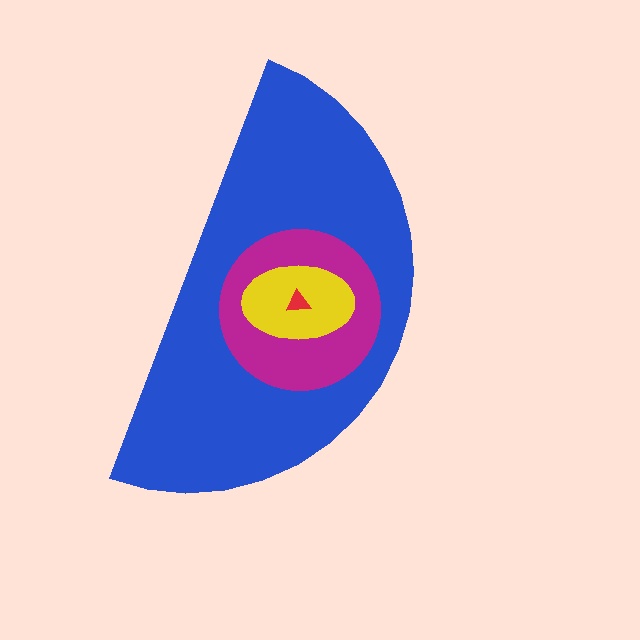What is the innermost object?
The red triangle.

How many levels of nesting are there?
4.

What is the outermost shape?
The blue semicircle.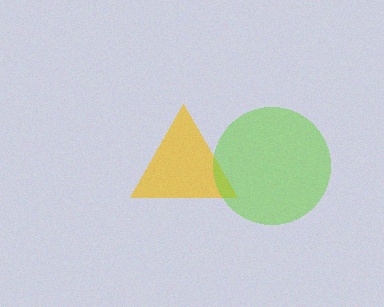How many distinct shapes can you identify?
There are 2 distinct shapes: a yellow triangle, a lime circle.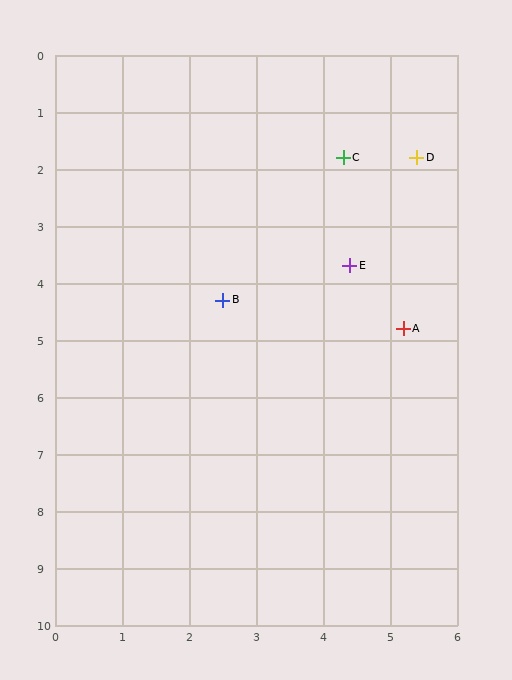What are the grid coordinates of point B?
Point B is at approximately (2.5, 4.3).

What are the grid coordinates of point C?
Point C is at approximately (4.3, 1.8).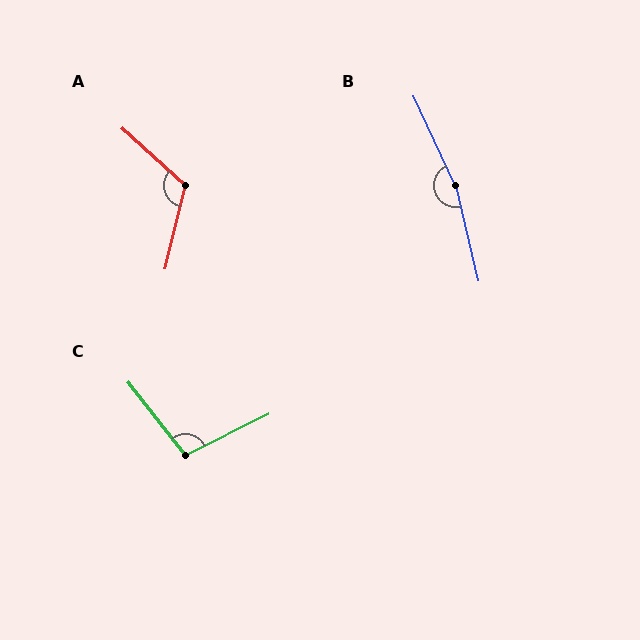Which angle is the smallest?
C, at approximately 102 degrees.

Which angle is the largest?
B, at approximately 169 degrees.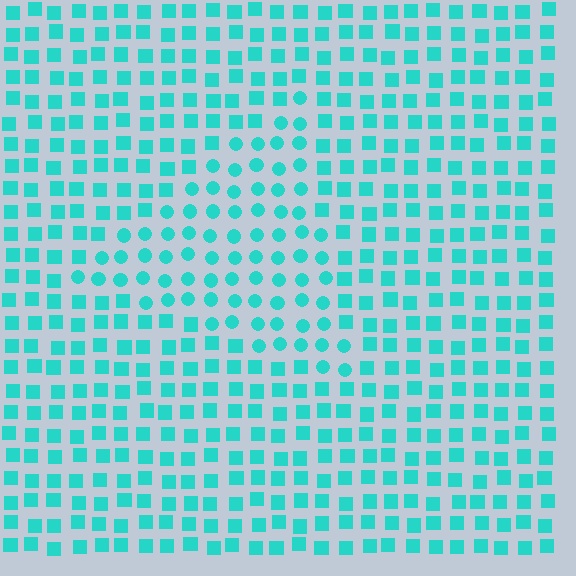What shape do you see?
I see a triangle.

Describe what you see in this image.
The image is filled with small cyan elements arranged in a uniform grid. A triangle-shaped region contains circles, while the surrounding area contains squares. The boundary is defined purely by the change in element shape.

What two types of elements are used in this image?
The image uses circles inside the triangle region and squares outside it.